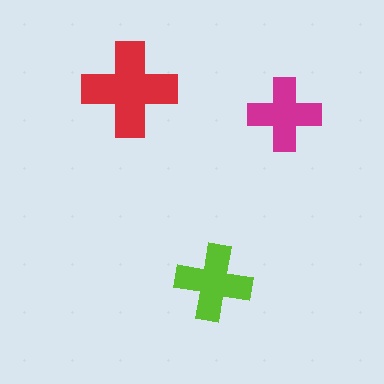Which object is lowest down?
The lime cross is bottommost.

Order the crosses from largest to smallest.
the red one, the lime one, the magenta one.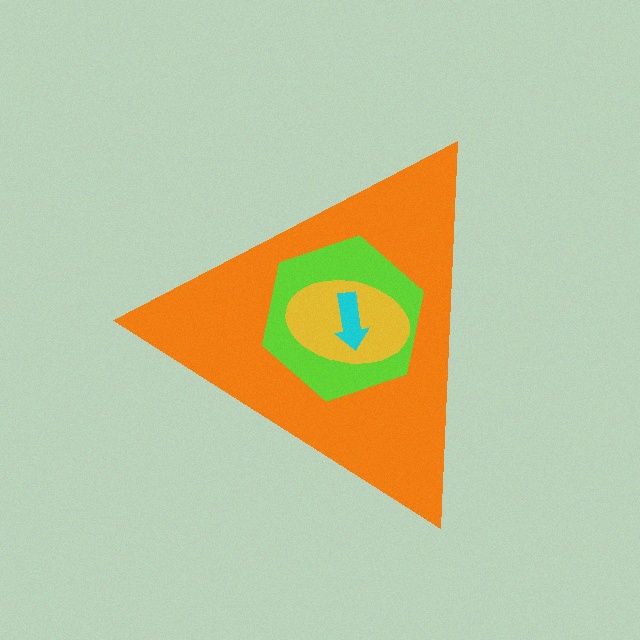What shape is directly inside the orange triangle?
The lime hexagon.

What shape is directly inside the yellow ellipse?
The cyan arrow.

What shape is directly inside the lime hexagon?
The yellow ellipse.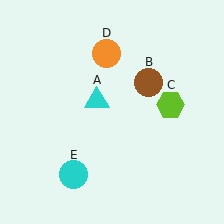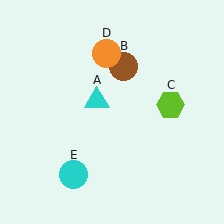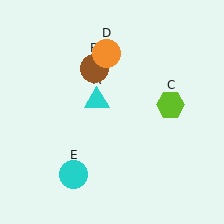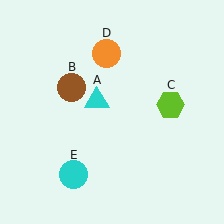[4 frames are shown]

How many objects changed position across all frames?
1 object changed position: brown circle (object B).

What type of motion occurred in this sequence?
The brown circle (object B) rotated counterclockwise around the center of the scene.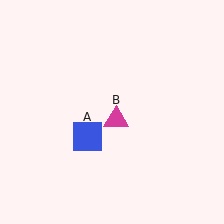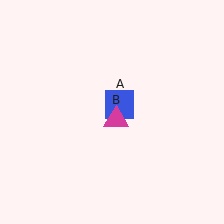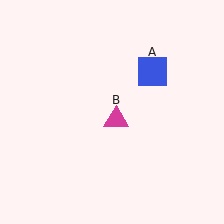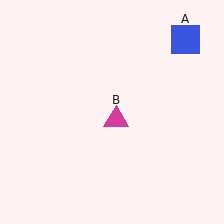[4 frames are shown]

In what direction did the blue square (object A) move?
The blue square (object A) moved up and to the right.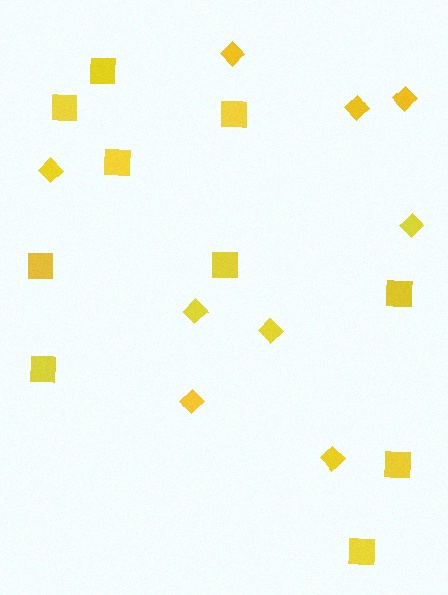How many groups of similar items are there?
There are 2 groups: one group of diamonds (9) and one group of squares (10).